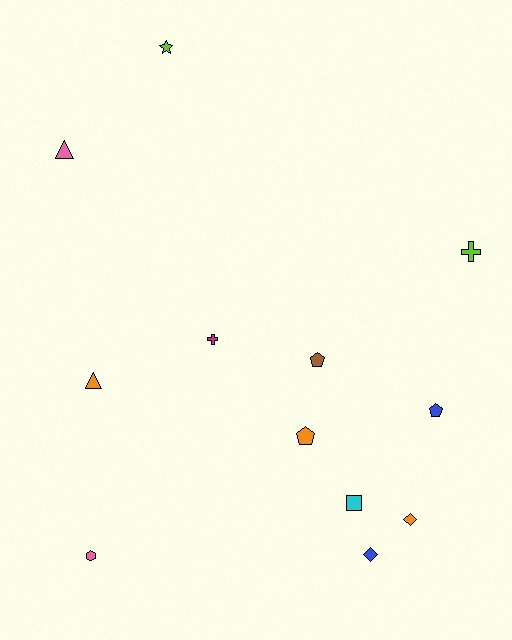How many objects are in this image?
There are 12 objects.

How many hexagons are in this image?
There is 1 hexagon.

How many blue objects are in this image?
There are 2 blue objects.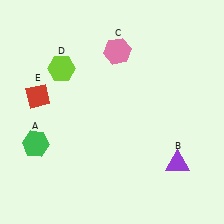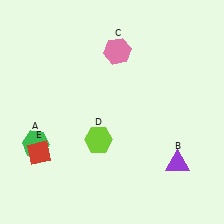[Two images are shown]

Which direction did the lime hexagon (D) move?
The lime hexagon (D) moved down.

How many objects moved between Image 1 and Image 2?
2 objects moved between the two images.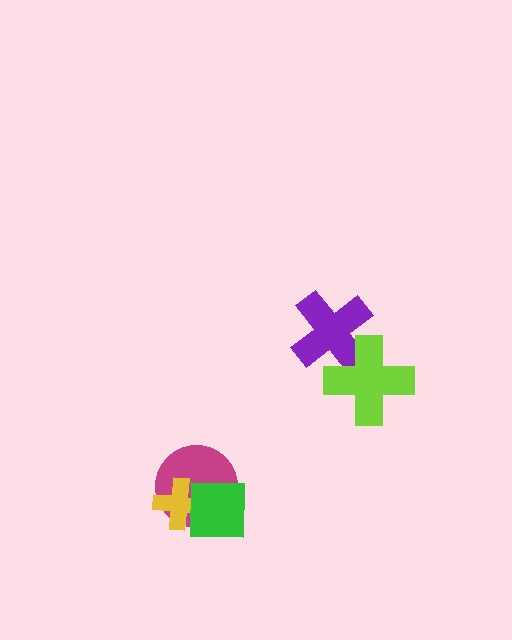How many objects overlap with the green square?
2 objects overlap with the green square.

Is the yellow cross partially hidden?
Yes, it is partially covered by another shape.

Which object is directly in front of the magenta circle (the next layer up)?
The yellow cross is directly in front of the magenta circle.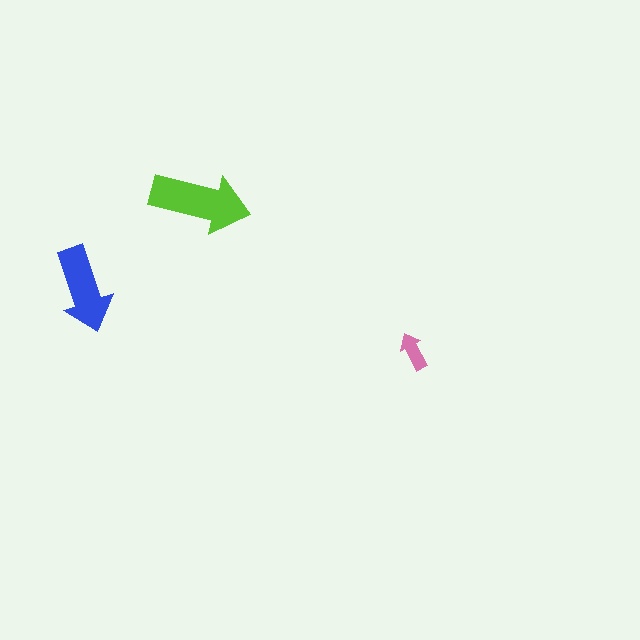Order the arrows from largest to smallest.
the lime one, the blue one, the pink one.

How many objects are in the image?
There are 3 objects in the image.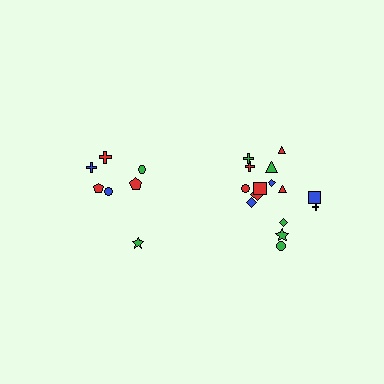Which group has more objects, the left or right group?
The right group.